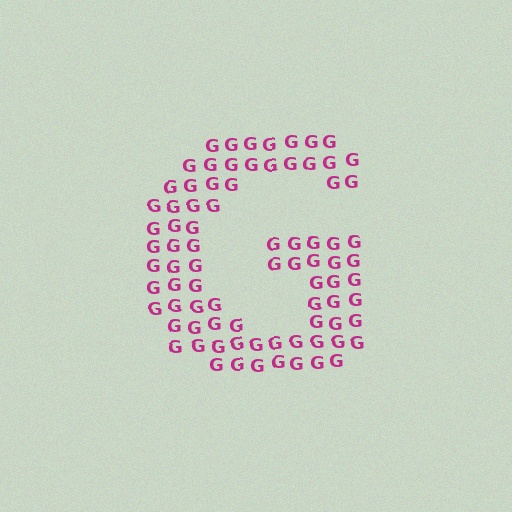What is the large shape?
The large shape is the letter G.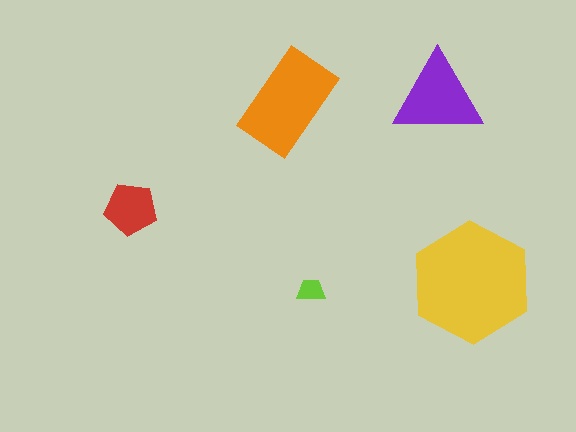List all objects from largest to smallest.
The yellow hexagon, the orange rectangle, the purple triangle, the red pentagon, the lime trapezoid.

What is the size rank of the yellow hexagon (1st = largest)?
1st.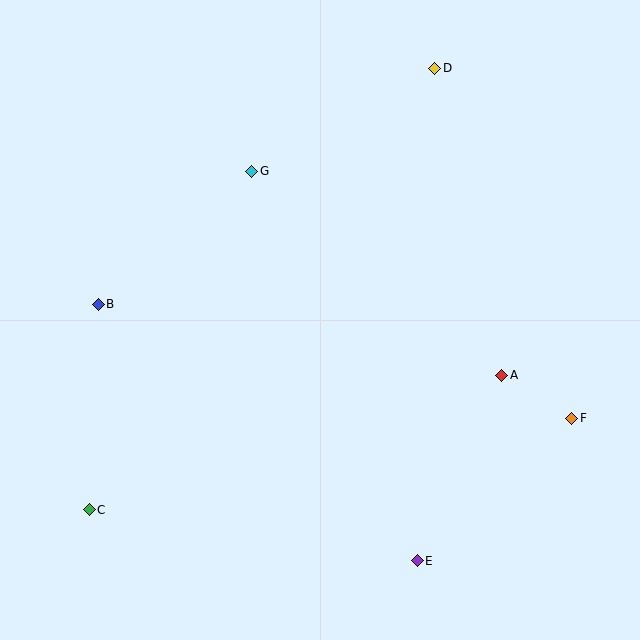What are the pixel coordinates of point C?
Point C is at (89, 510).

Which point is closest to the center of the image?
Point G at (252, 171) is closest to the center.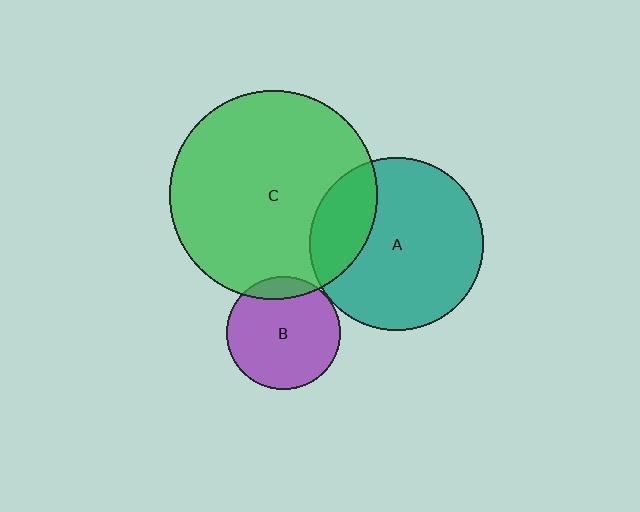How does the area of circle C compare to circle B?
Approximately 3.4 times.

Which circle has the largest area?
Circle C (green).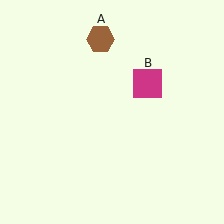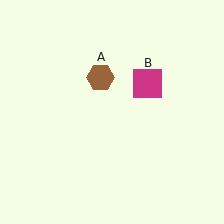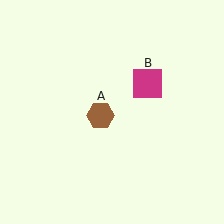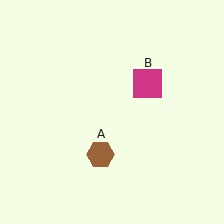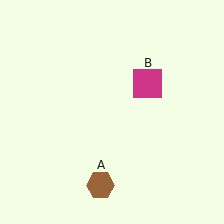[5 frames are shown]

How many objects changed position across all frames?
1 object changed position: brown hexagon (object A).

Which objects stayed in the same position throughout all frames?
Magenta square (object B) remained stationary.